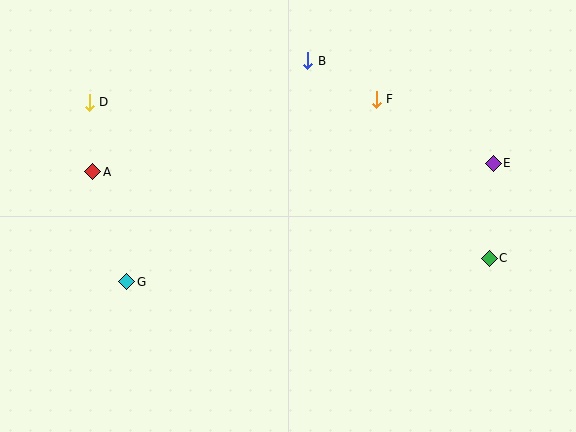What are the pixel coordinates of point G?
Point G is at (127, 282).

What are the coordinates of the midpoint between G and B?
The midpoint between G and B is at (217, 171).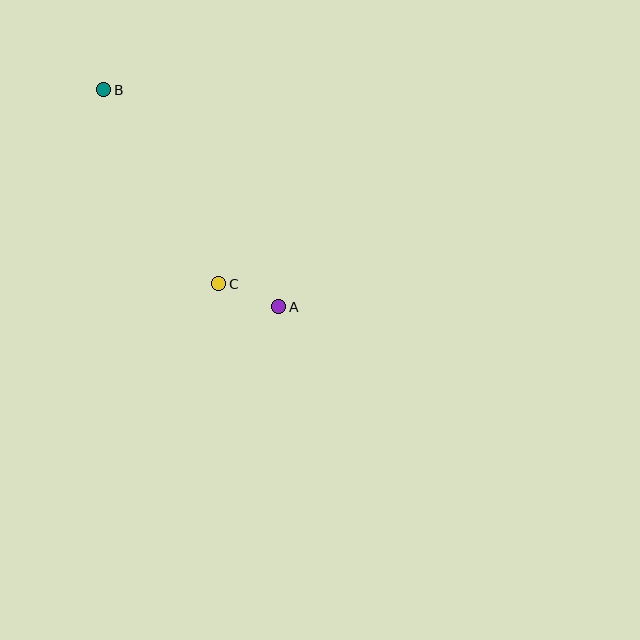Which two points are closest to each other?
Points A and C are closest to each other.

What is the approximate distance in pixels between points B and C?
The distance between B and C is approximately 225 pixels.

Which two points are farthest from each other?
Points A and B are farthest from each other.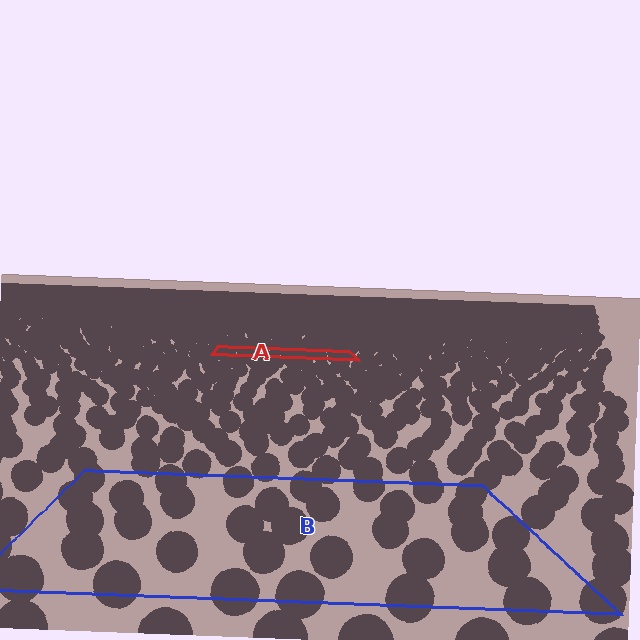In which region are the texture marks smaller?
The texture marks are smaller in region A, because it is farther away.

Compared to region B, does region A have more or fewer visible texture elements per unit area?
Region A has more texture elements per unit area — they are packed more densely because it is farther away.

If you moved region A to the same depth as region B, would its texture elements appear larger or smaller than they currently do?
They would appear larger. At a closer depth, the same texture elements are projected at a bigger on-screen size.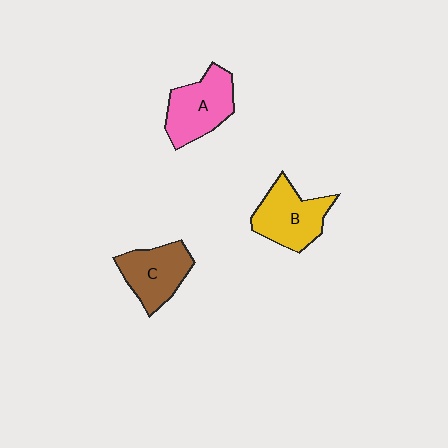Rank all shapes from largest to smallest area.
From largest to smallest: A (pink), B (yellow), C (brown).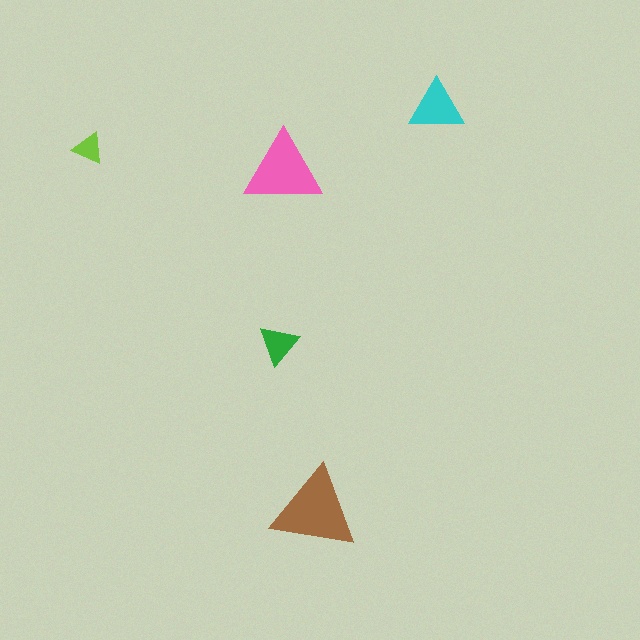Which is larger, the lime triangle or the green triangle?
The green one.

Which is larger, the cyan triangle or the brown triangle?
The brown one.